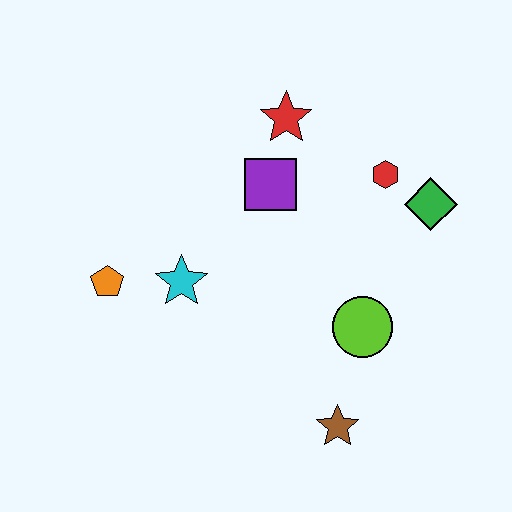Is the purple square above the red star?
No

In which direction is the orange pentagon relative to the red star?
The orange pentagon is to the left of the red star.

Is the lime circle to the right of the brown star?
Yes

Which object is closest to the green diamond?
The red hexagon is closest to the green diamond.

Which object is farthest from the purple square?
The brown star is farthest from the purple square.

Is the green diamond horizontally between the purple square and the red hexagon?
No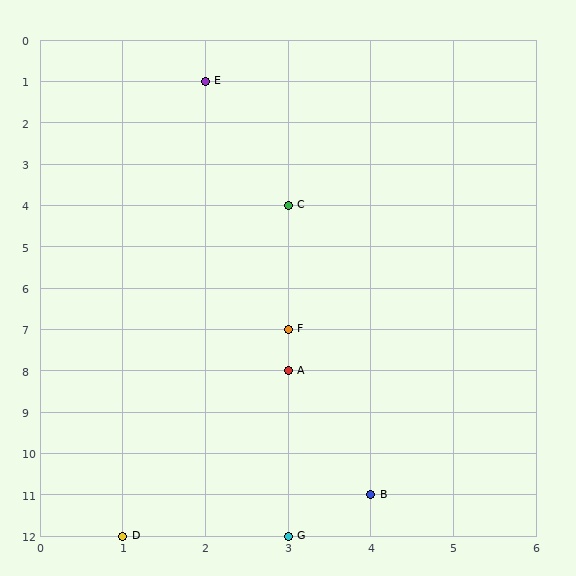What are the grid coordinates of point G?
Point G is at grid coordinates (3, 12).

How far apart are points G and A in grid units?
Points G and A are 4 rows apart.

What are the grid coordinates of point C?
Point C is at grid coordinates (3, 4).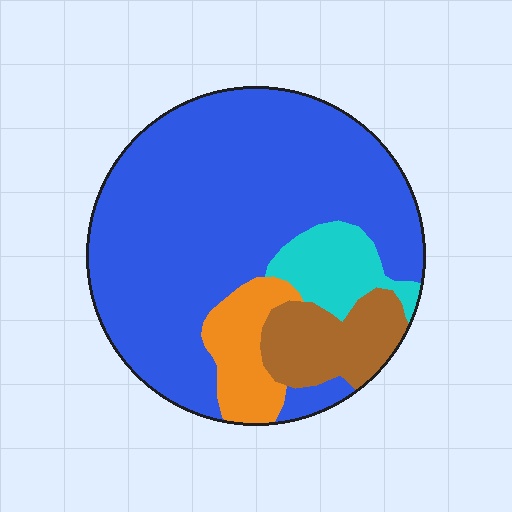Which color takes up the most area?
Blue, at roughly 70%.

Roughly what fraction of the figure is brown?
Brown covers around 10% of the figure.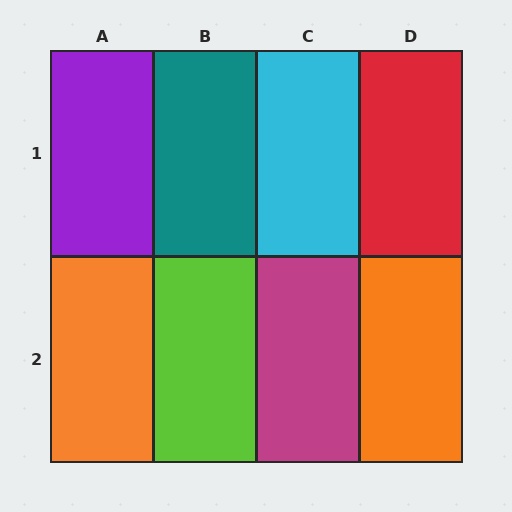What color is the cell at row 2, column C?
Magenta.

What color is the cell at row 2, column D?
Orange.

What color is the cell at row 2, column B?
Lime.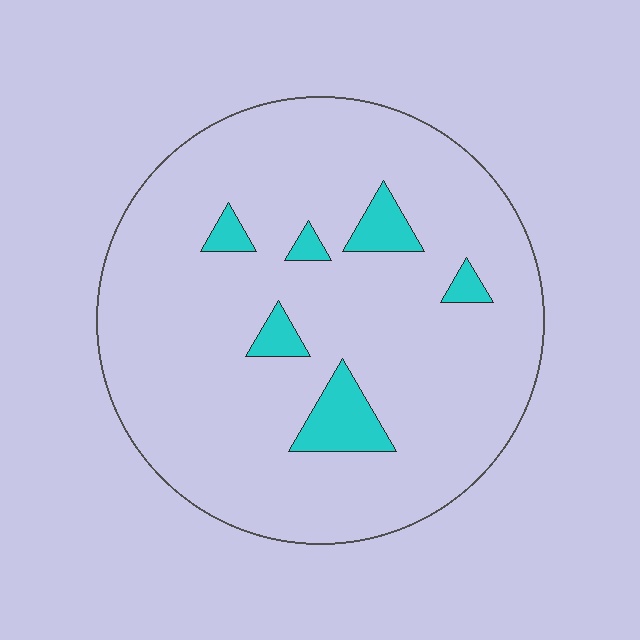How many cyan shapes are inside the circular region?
6.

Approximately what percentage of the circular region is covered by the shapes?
Approximately 10%.